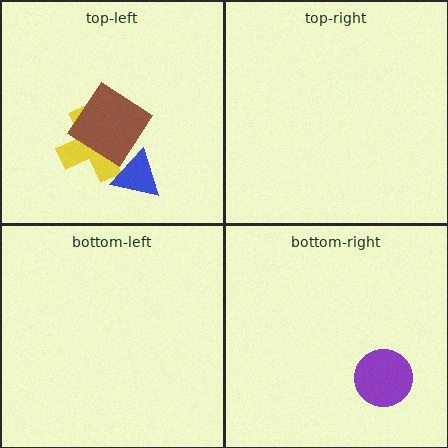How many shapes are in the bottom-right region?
1.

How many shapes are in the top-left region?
3.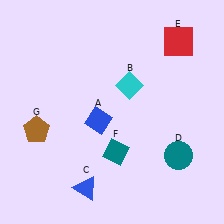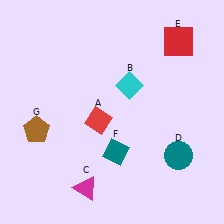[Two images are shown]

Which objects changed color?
A changed from blue to red. C changed from blue to magenta.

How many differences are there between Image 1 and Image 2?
There are 2 differences between the two images.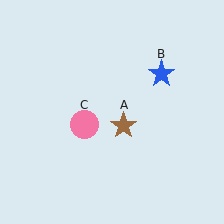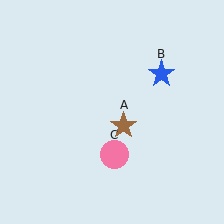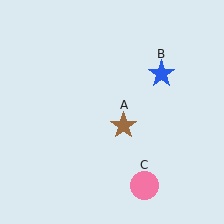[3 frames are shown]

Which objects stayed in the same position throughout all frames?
Brown star (object A) and blue star (object B) remained stationary.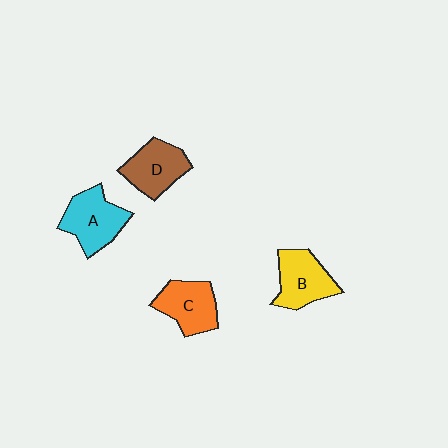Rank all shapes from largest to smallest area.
From largest to smallest: A (cyan), B (yellow), C (orange), D (brown).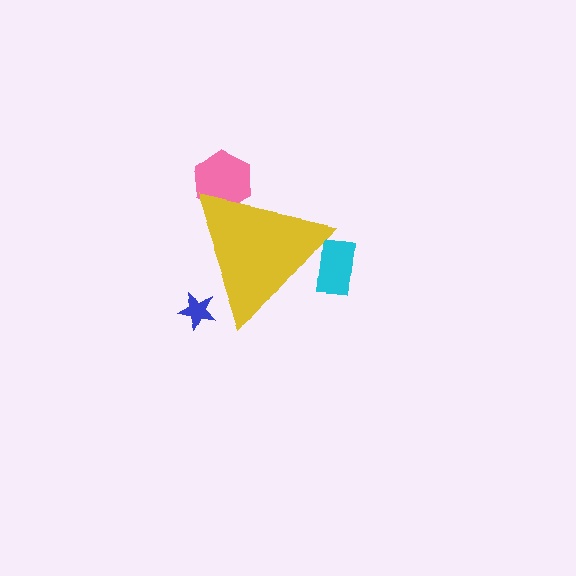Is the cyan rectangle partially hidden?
Yes, the cyan rectangle is partially hidden behind the yellow triangle.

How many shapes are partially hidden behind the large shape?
3 shapes are partially hidden.